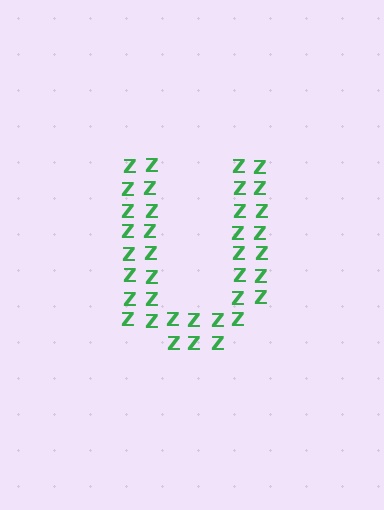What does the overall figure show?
The overall figure shows the letter U.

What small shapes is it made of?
It is made of small letter Z's.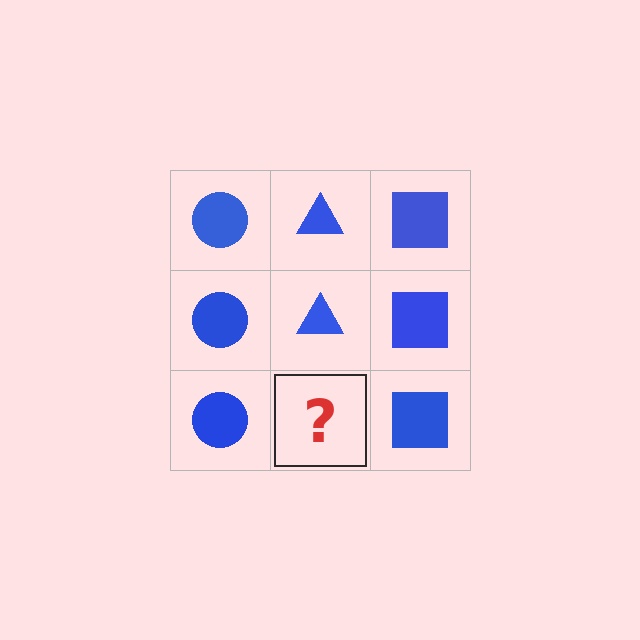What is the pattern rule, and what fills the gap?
The rule is that each column has a consistent shape. The gap should be filled with a blue triangle.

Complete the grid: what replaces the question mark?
The question mark should be replaced with a blue triangle.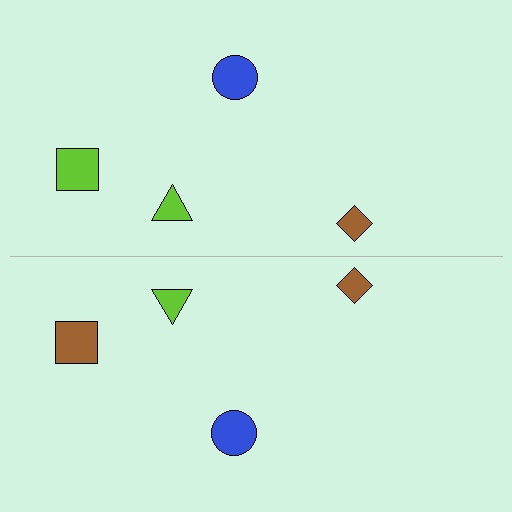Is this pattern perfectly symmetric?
No, the pattern is not perfectly symmetric. The brown square on the bottom side breaks the symmetry — its mirror counterpart is lime.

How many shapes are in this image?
There are 8 shapes in this image.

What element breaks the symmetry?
The brown square on the bottom side breaks the symmetry — its mirror counterpart is lime.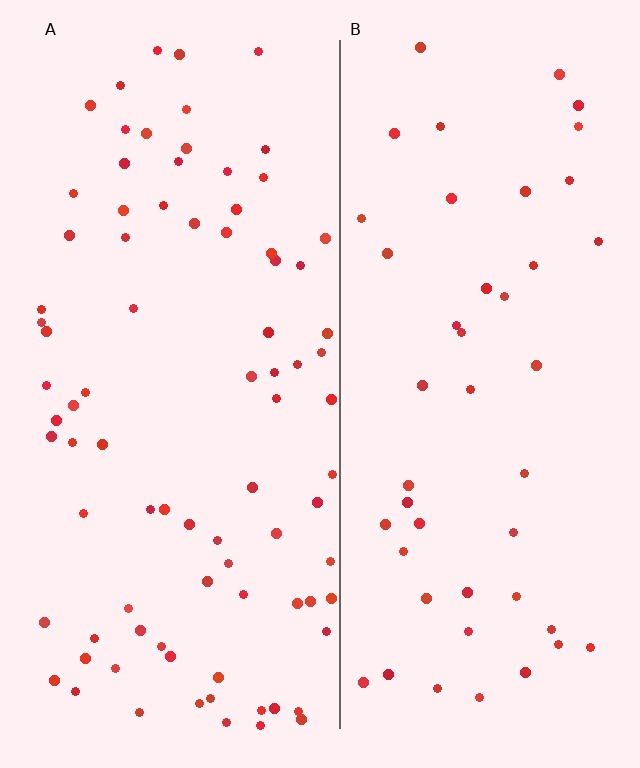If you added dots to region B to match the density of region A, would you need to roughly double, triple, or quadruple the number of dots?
Approximately double.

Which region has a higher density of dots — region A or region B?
A (the left).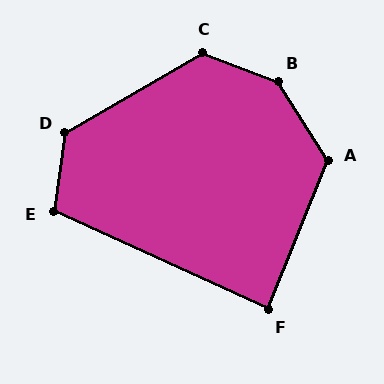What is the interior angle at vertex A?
Approximately 126 degrees (obtuse).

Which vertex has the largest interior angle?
B, at approximately 144 degrees.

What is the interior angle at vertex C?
Approximately 128 degrees (obtuse).